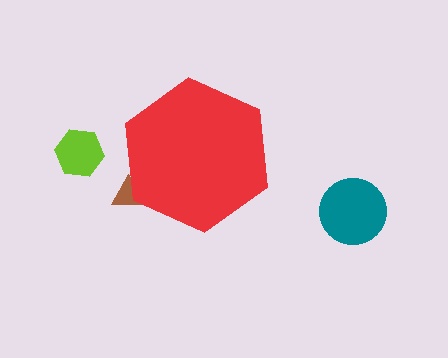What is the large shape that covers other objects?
A red hexagon.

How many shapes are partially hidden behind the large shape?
1 shape is partially hidden.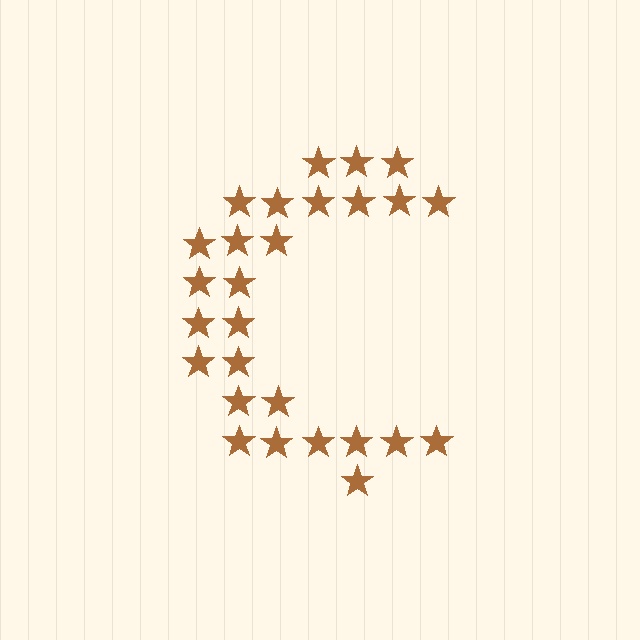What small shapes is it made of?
It is made of small stars.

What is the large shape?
The large shape is the letter C.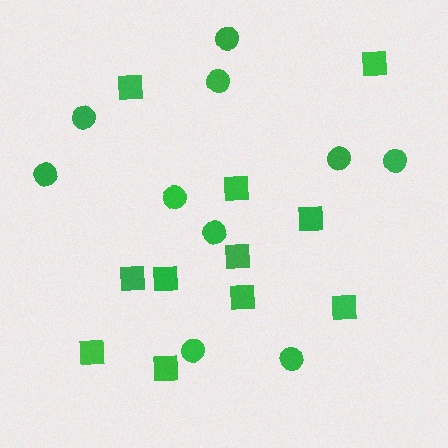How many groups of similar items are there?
There are 2 groups: one group of circles (10) and one group of squares (11).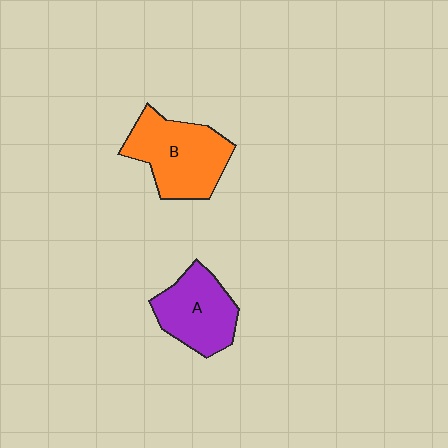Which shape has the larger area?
Shape B (orange).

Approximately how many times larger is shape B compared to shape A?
Approximately 1.2 times.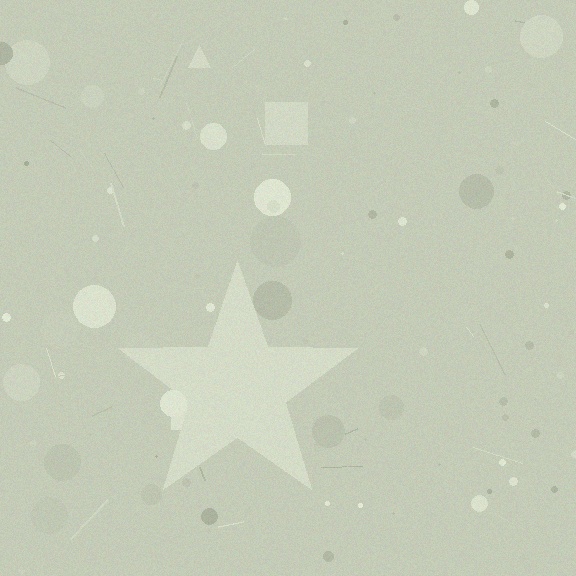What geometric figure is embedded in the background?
A star is embedded in the background.